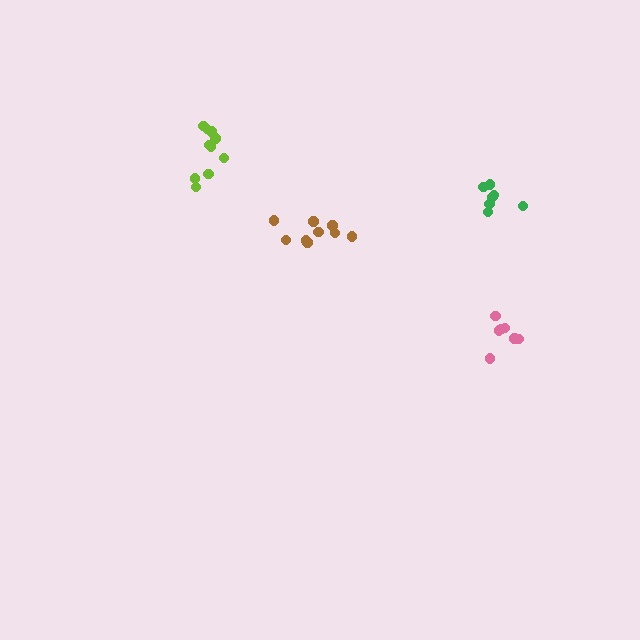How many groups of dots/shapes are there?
There are 4 groups.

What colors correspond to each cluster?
The clusters are colored: pink, lime, green, brown.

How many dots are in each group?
Group 1: 7 dots, Group 2: 10 dots, Group 3: 7 dots, Group 4: 10 dots (34 total).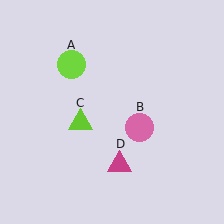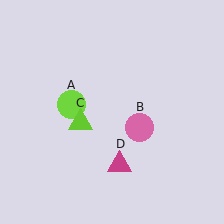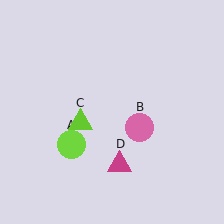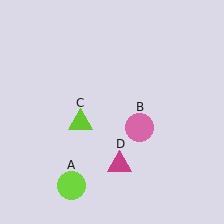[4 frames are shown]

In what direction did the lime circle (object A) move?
The lime circle (object A) moved down.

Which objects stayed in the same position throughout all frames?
Pink circle (object B) and lime triangle (object C) and magenta triangle (object D) remained stationary.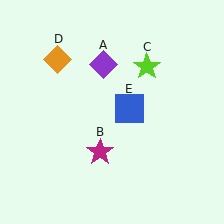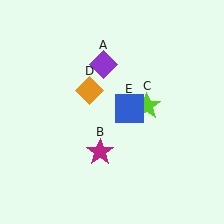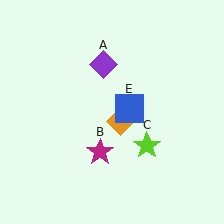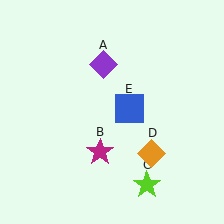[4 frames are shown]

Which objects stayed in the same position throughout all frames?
Purple diamond (object A) and magenta star (object B) and blue square (object E) remained stationary.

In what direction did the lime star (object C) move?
The lime star (object C) moved down.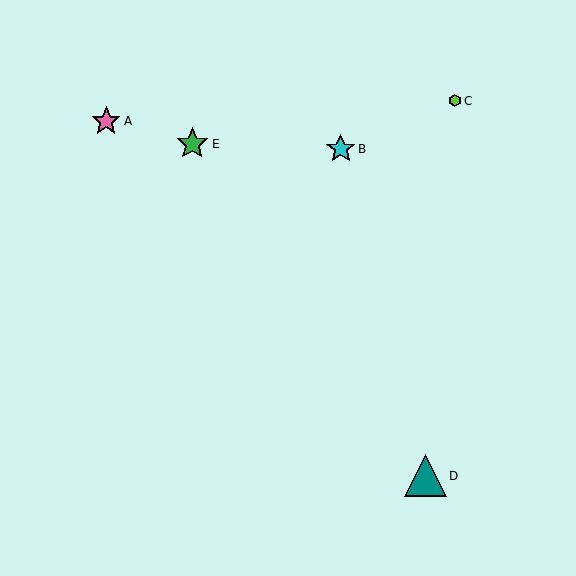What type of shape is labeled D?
Shape D is a teal triangle.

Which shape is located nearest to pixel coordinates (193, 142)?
The green star (labeled E) at (192, 144) is nearest to that location.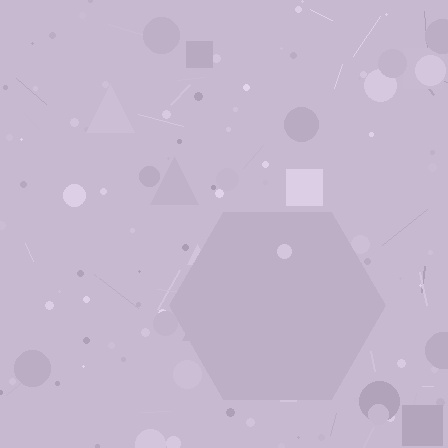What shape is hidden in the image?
A hexagon is hidden in the image.